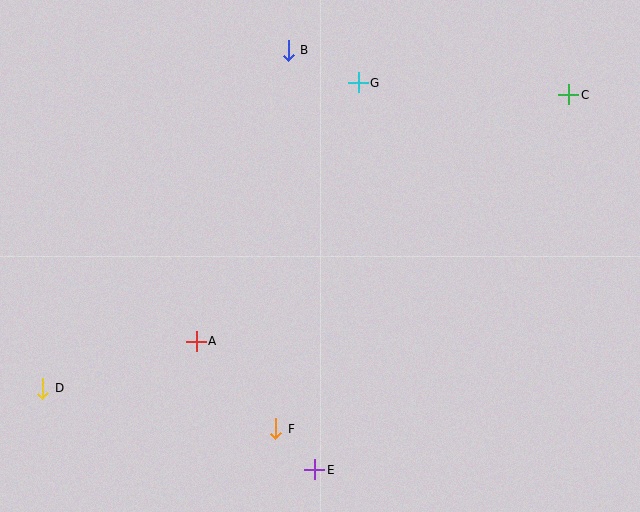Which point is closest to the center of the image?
Point A at (196, 341) is closest to the center.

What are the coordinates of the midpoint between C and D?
The midpoint between C and D is at (306, 242).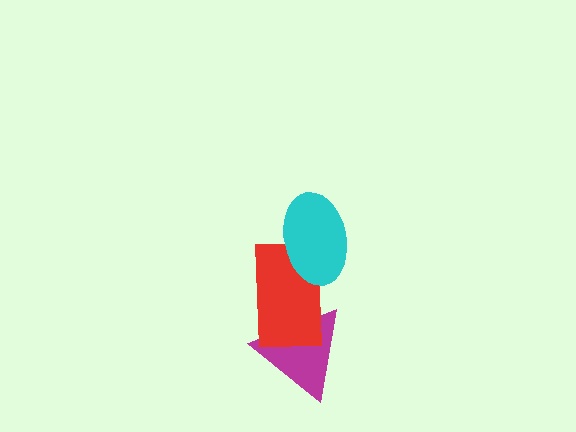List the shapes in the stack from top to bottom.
From top to bottom: the cyan ellipse, the red rectangle, the magenta triangle.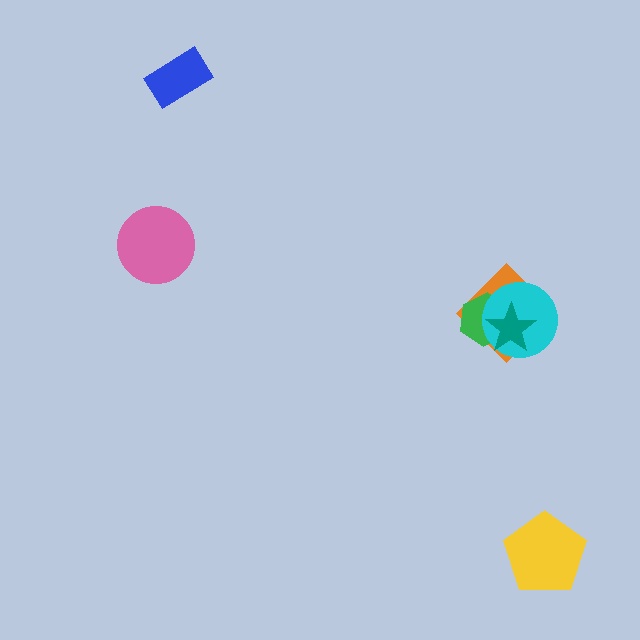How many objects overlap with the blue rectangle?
0 objects overlap with the blue rectangle.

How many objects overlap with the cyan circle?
3 objects overlap with the cyan circle.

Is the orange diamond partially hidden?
Yes, it is partially covered by another shape.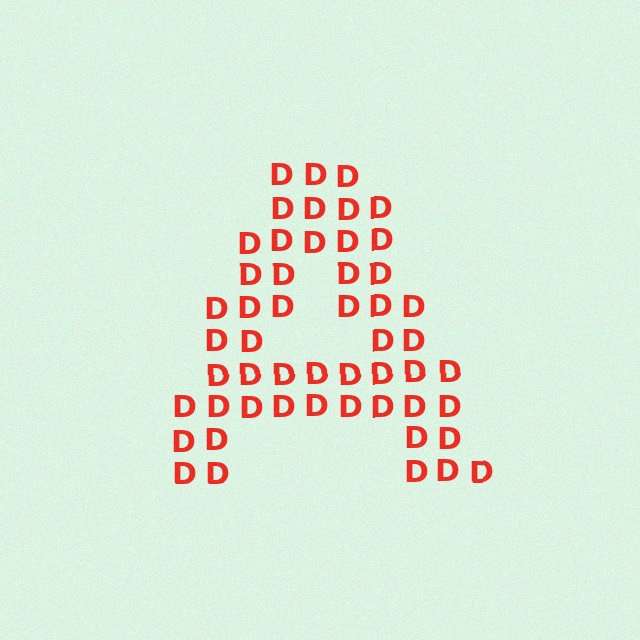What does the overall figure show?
The overall figure shows the letter A.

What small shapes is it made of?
It is made of small letter D's.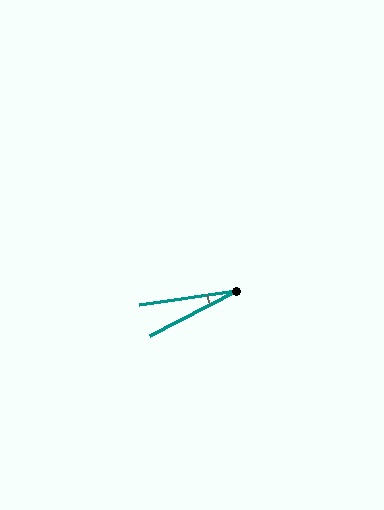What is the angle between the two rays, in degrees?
Approximately 19 degrees.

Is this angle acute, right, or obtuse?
It is acute.